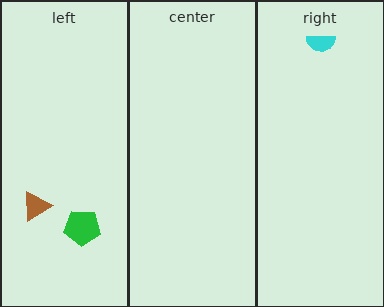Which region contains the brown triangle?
The left region.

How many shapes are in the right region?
1.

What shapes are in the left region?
The green pentagon, the brown triangle.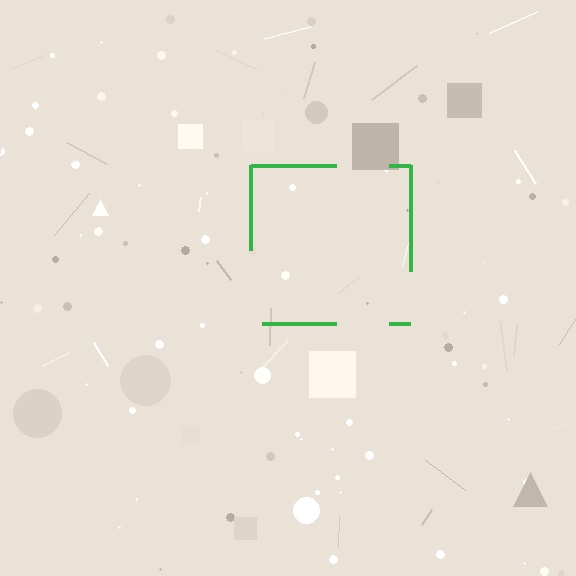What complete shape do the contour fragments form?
The contour fragments form a square.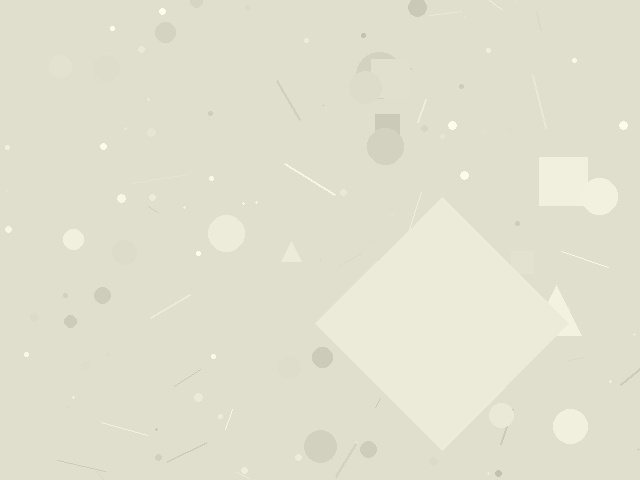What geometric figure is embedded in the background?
A diamond is embedded in the background.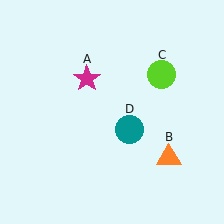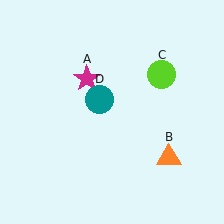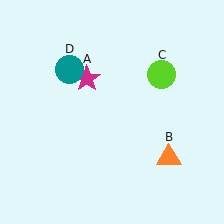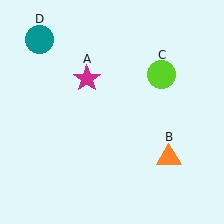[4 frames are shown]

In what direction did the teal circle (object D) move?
The teal circle (object D) moved up and to the left.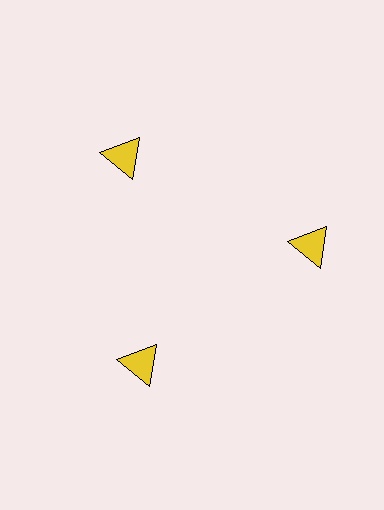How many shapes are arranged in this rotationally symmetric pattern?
There are 3 shapes, arranged in 3 groups of 1.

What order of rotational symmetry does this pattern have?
This pattern has 3-fold rotational symmetry.